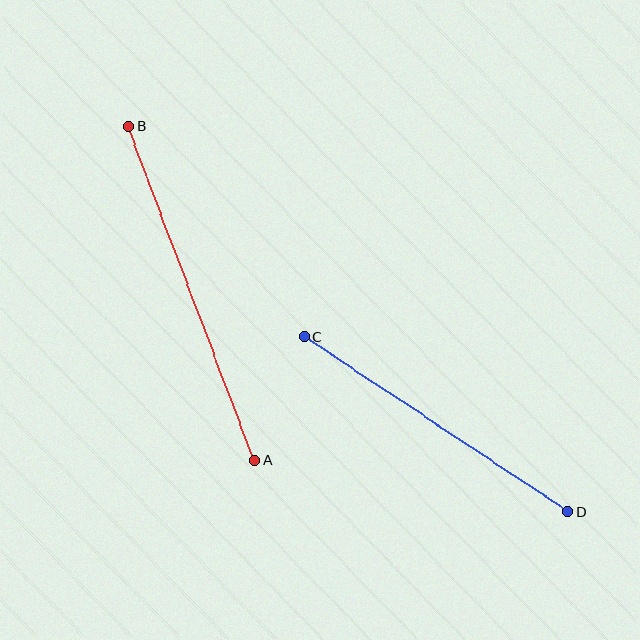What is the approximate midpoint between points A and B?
The midpoint is at approximately (192, 294) pixels.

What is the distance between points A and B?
The distance is approximately 357 pixels.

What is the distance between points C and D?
The distance is approximately 316 pixels.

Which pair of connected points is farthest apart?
Points A and B are farthest apart.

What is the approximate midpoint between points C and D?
The midpoint is at approximately (436, 424) pixels.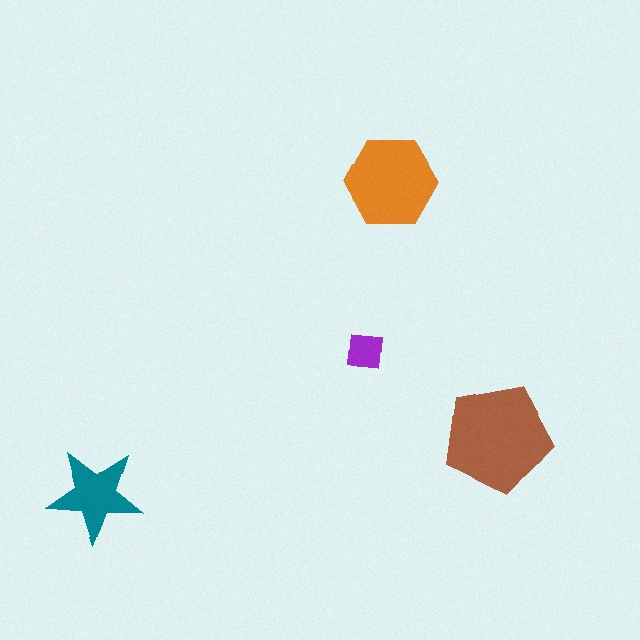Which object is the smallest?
The purple square.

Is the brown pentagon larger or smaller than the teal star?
Larger.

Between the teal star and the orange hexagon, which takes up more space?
The orange hexagon.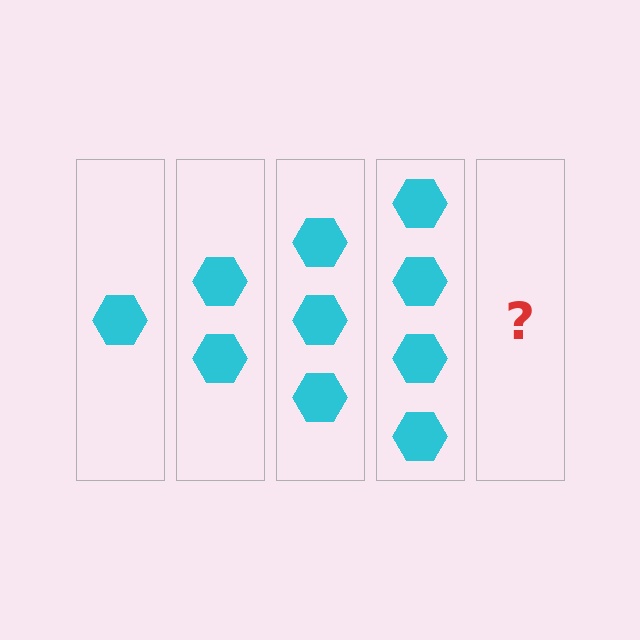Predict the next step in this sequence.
The next step is 5 hexagons.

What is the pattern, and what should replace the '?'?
The pattern is that each step adds one more hexagon. The '?' should be 5 hexagons.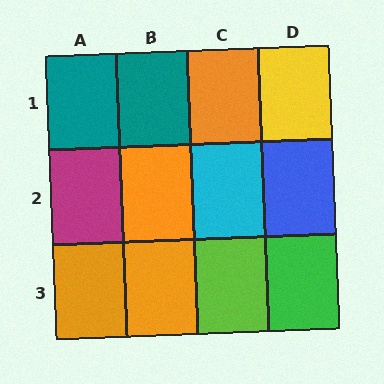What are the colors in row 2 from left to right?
Magenta, orange, cyan, blue.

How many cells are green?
1 cell is green.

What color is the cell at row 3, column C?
Lime.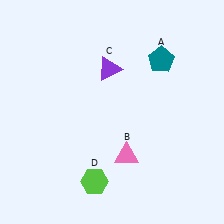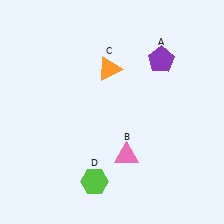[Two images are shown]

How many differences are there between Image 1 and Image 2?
There are 2 differences between the two images.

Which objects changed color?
A changed from teal to purple. C changed from purple to orange.